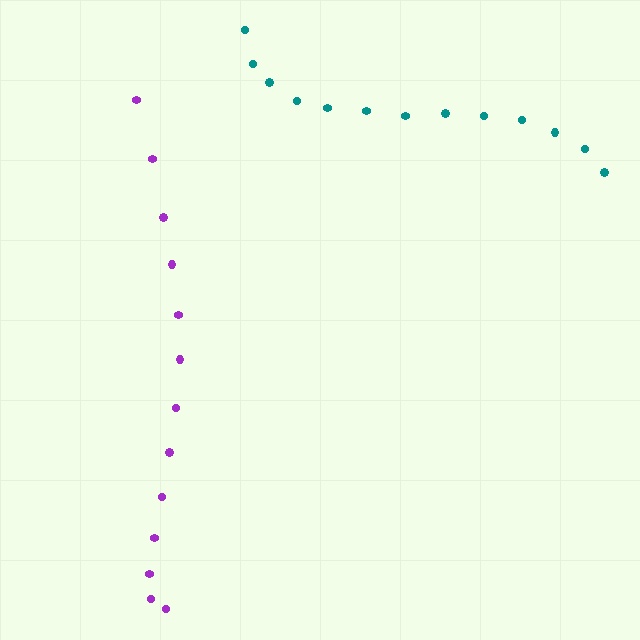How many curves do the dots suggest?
There are 2 distinct paths.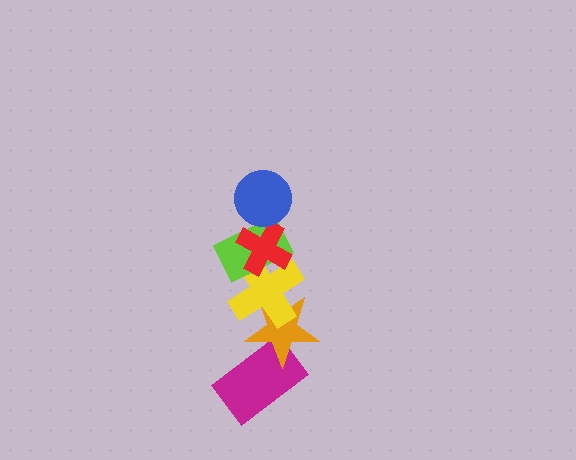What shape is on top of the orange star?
The yellow cross is on top of the orange star.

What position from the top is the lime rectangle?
The lime rectangle is 3rd from the top.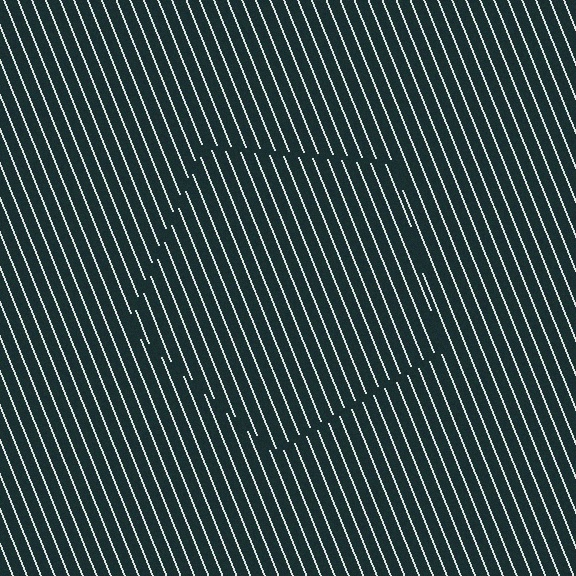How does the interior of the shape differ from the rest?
The interior of the shape contains the same grating, shifted by half a period — the contour is defined by the phase discontinuity where line-ends from the inner and outer gratings abut.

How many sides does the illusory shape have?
5 sides — the line-ends trace a pentagon.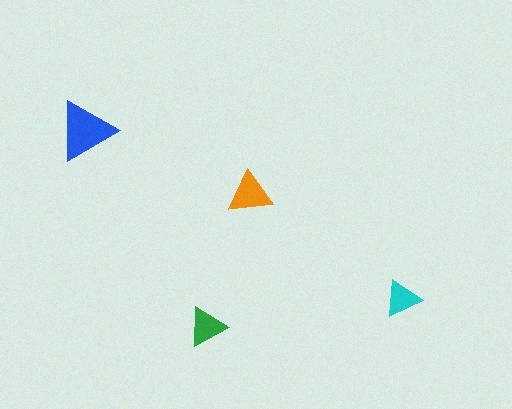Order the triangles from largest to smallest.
the blue one, the orange one, the green one, the cyan one.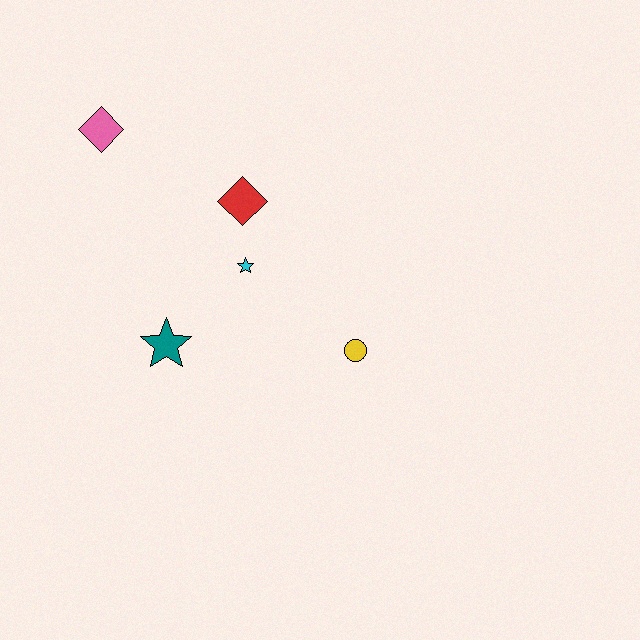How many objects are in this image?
There are 5 objects.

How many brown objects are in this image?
There are no brown objects.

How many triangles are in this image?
There are no triangles.